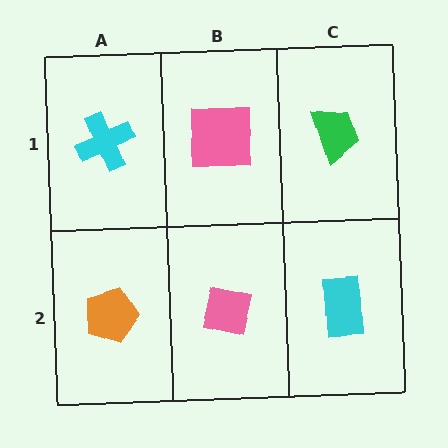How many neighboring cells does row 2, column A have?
2.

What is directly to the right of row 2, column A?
A pink square.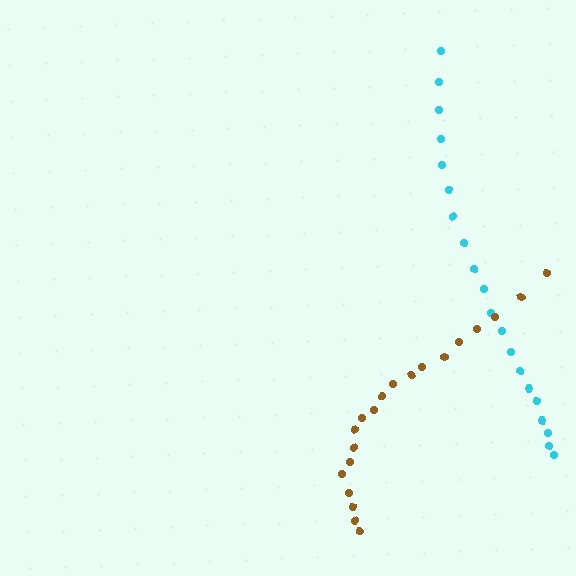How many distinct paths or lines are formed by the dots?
There are 2 distinct paths.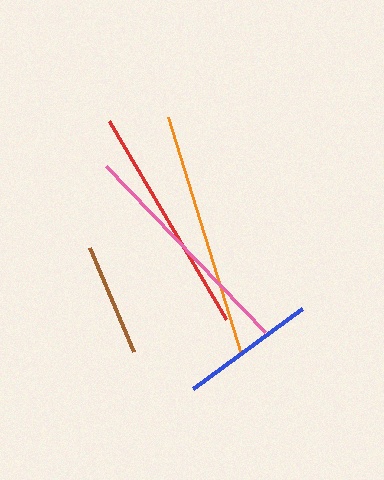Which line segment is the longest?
The orange line is the longest at approximately 248 pixels.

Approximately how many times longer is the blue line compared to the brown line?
The blue line is approximately 1.2 times the length of the brown line.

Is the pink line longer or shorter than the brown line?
The pink line is longer than the brown line.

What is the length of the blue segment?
The blue segment is approximately 135 pixels long.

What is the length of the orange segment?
The orange segment is approximately 248 pixels long.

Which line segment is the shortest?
The brown line is the shortest at approximately 113 pixels.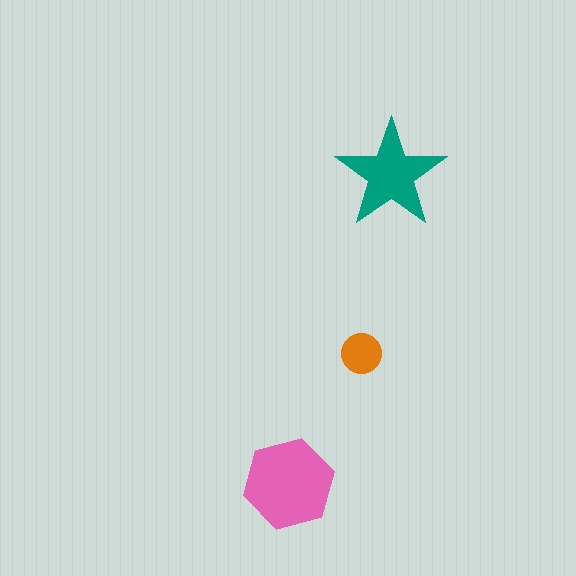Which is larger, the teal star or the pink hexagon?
The pink hexagon.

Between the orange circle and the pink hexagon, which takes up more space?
The pink hexagon.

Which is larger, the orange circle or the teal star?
The teal star.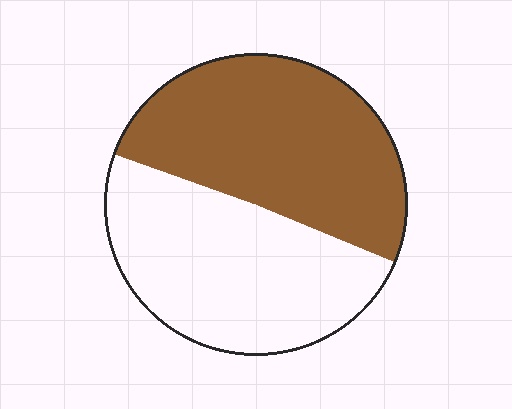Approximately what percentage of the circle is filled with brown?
Approximately 50%.